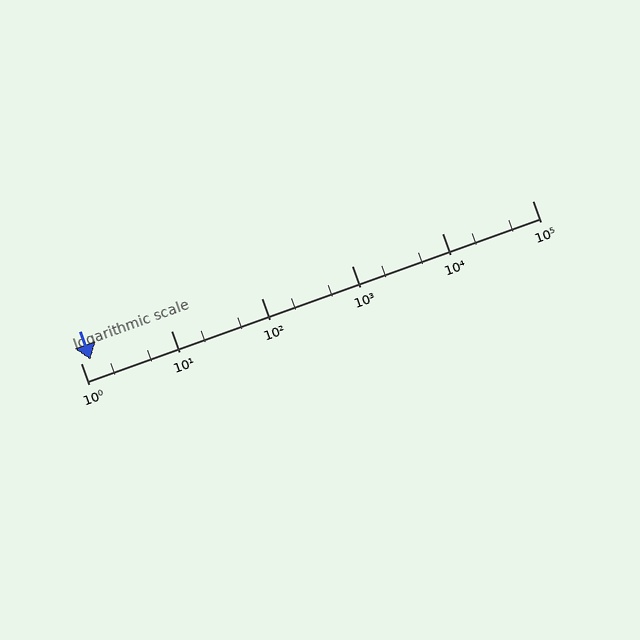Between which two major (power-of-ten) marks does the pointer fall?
The pointer is between 1 and 10.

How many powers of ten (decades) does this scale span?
The scale spans 5 decades, from 1 to 100000.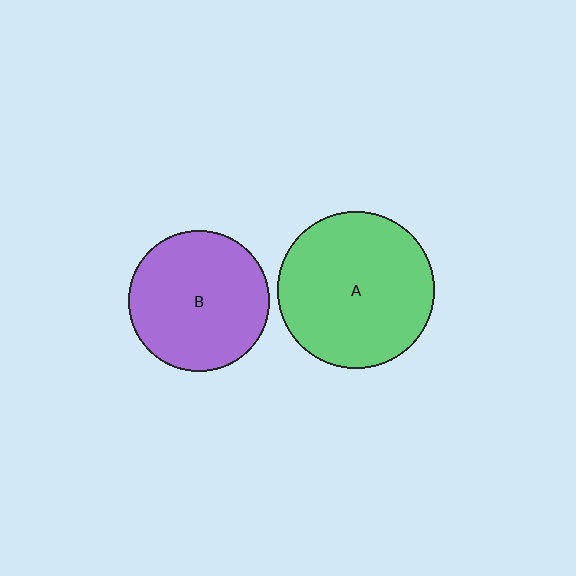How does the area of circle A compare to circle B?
Approximately 1.2 times.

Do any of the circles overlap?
No, none of the circles overlap.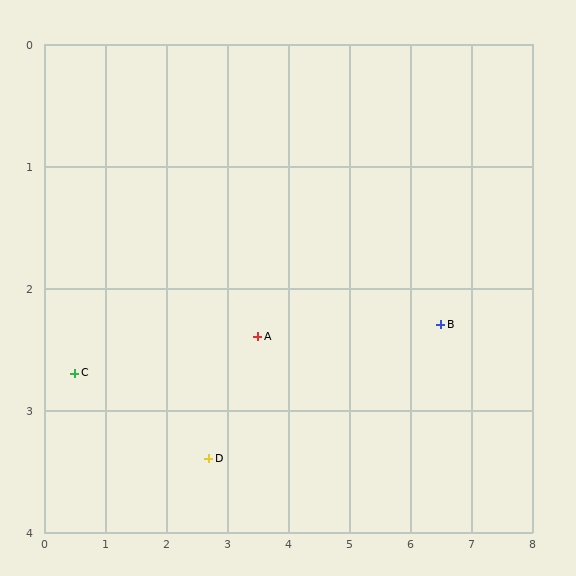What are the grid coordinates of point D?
Point D is at approximately (2.7, 3.4).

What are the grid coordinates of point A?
Point A is at approximately (3.5, 2.4).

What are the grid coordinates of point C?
Point C is at approximately (0.5, 2.7).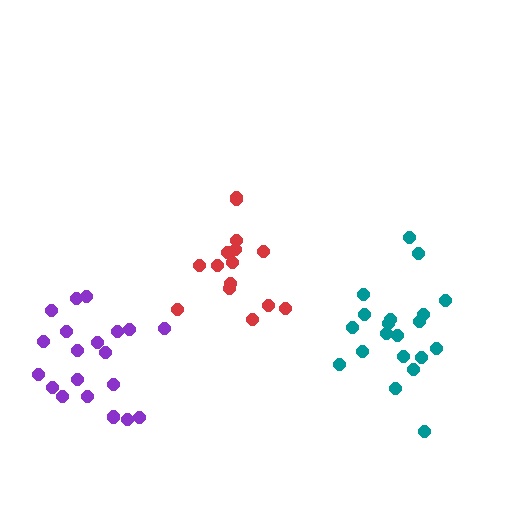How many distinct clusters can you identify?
There are 3 distinct clusters.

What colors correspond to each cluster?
The clusters are colored: red, purple, teal.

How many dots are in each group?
Group 1: 15 dots, Group 2: 20 dots, Group 3: 20 dots (55 total).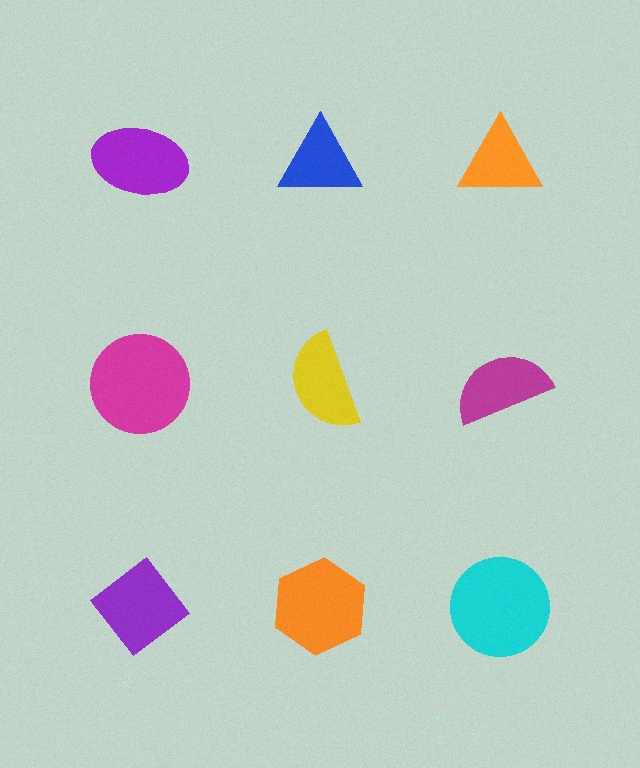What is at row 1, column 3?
An orange triangle.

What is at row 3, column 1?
A purple diamond.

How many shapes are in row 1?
3 shapes.